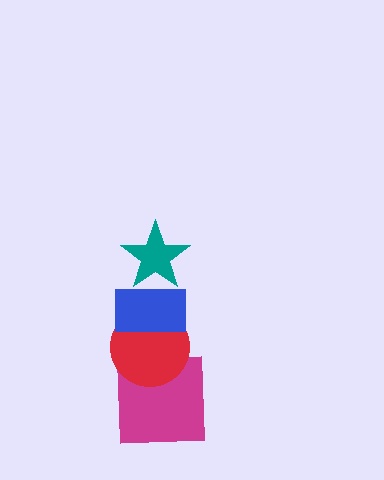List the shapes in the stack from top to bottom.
From top to bottom: the teal star, the blue rectangle, the red circle, the magenta square.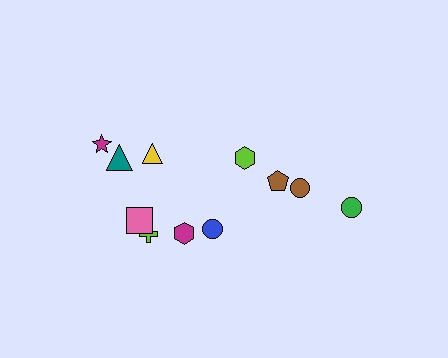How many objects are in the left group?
There are 7 objects.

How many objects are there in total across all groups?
There are 11 objects.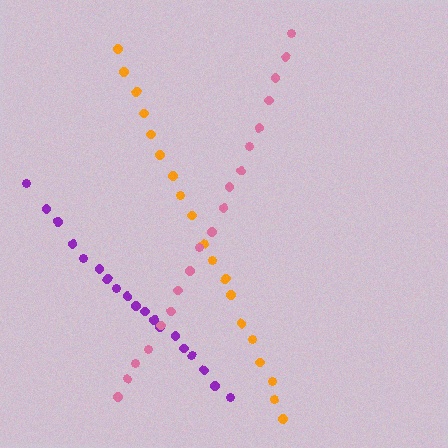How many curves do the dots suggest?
There are 3 distinct paths.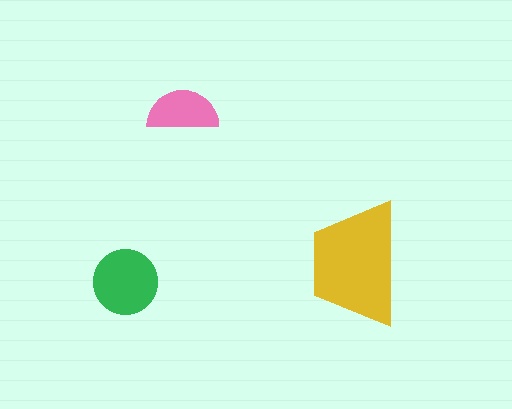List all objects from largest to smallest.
The yellow trapezoid, the green circle, the pink semicircle.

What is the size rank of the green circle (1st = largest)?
2nd.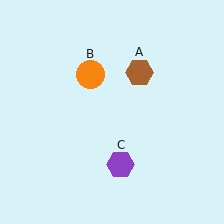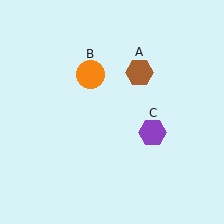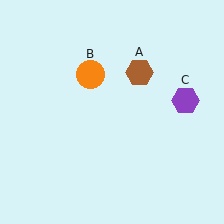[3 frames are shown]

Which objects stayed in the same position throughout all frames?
Brown hexagon (object A) and orange circle (object B) remained stationary.